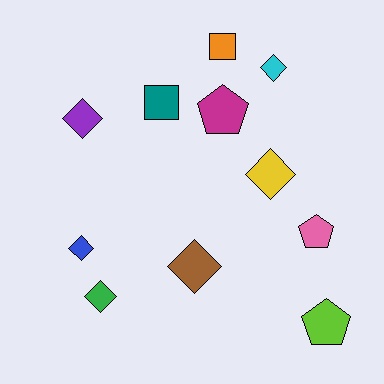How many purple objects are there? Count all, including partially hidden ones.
There is 1 purple object.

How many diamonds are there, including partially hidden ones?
There are 6 diamonds.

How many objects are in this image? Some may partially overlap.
There are 11 objects.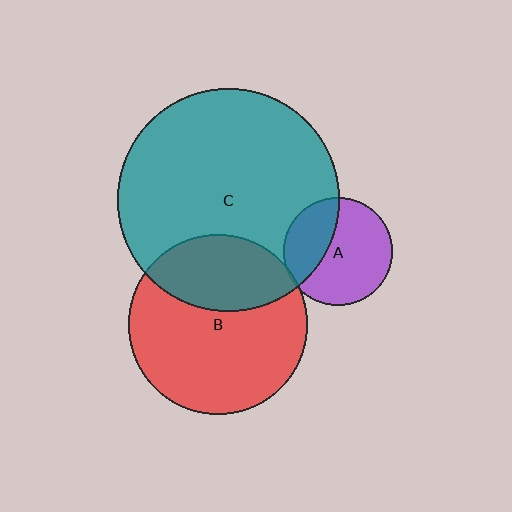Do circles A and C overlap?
Yes.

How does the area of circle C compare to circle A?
Approximately 4.2 times.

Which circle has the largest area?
Circle C (teal).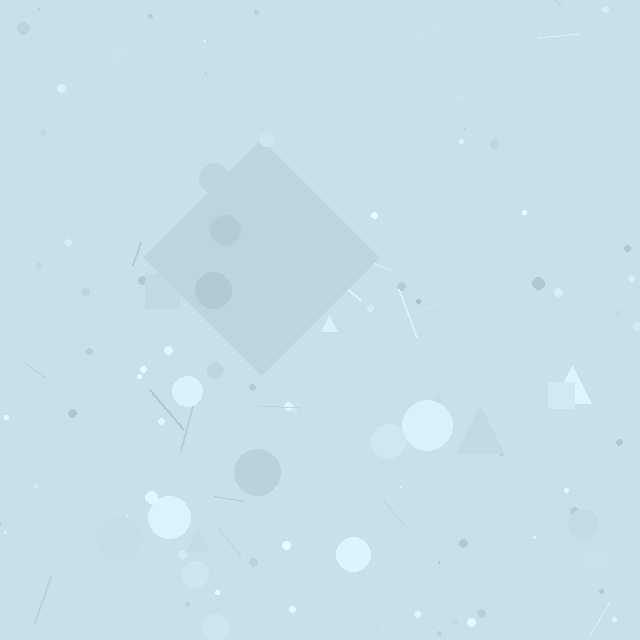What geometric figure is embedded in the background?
A diamond is embedded in the background.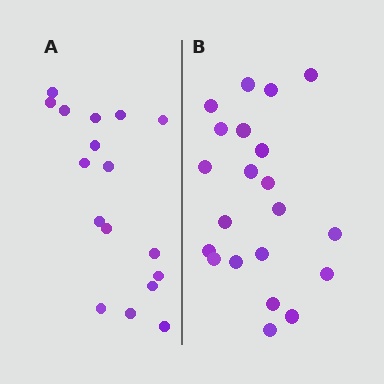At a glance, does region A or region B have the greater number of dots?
Region B (the right region) has more dots.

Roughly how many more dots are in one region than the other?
Region B has about 4 more dots than region A.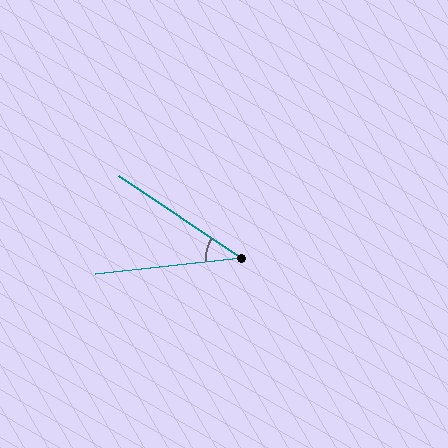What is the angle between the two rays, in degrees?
Approximately 40 degrees.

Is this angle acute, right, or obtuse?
It is acute.